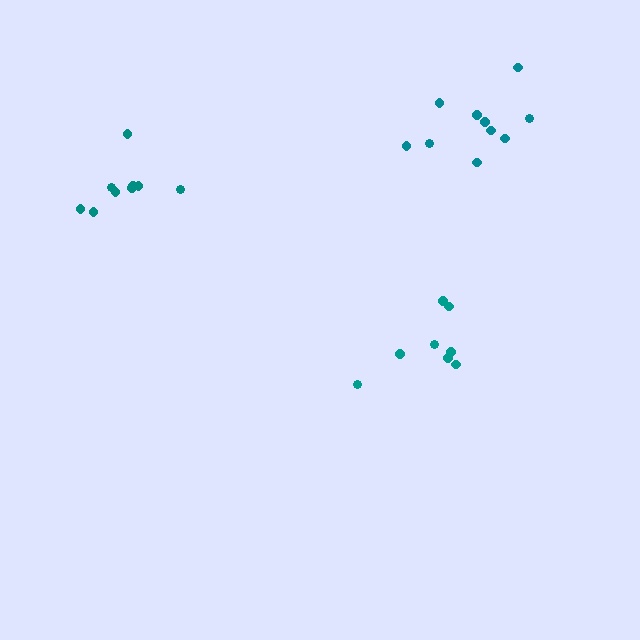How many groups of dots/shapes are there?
There are 3 groups.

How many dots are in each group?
Group 1: 9 dots, Group 2: 10 dots, Group 3: 8 dots (27 total).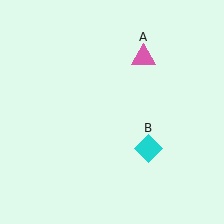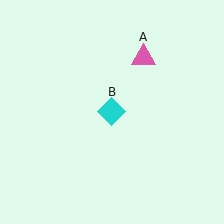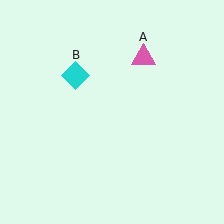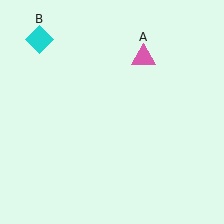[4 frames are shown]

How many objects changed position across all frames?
1 object changed position: cyan diamond (object B).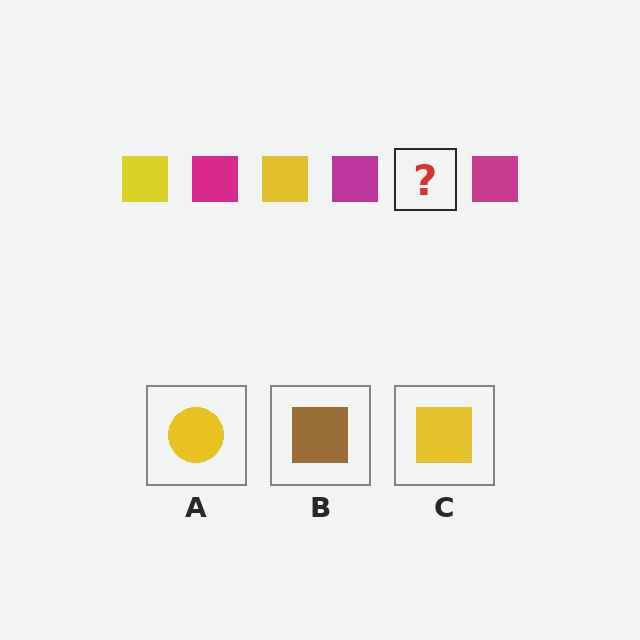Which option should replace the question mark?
Option C.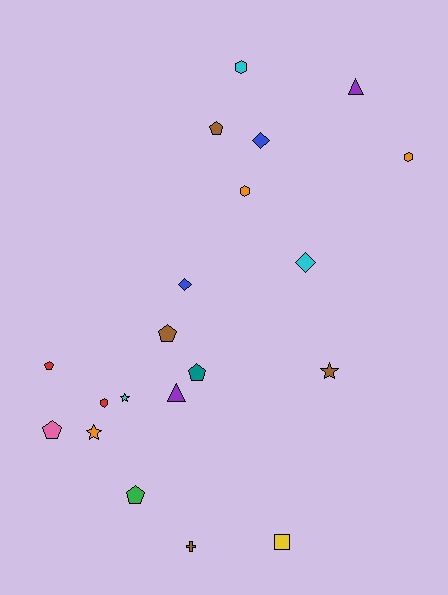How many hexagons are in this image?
There are 4 hexagons.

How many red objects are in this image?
There are 2 red objects.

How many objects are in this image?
There are 20 objects.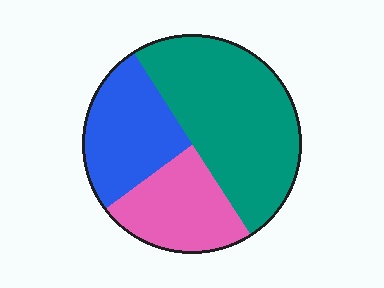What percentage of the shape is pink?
Pink covers around 25% of the shape.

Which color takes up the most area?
Teal, at roughly 50%.